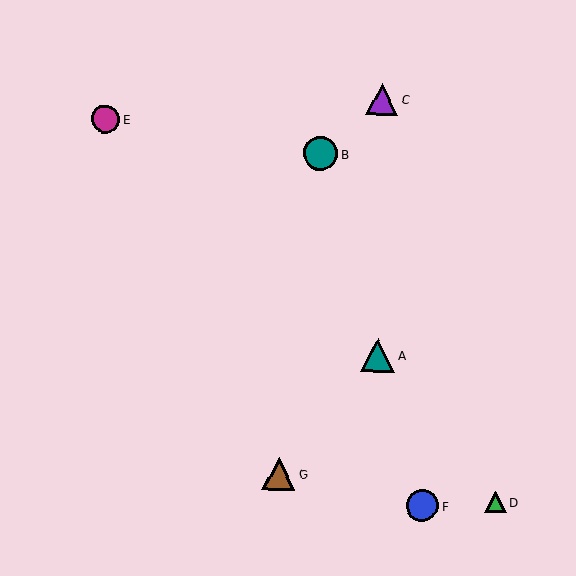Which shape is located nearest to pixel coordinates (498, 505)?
The green triangle (labeled D) at (495, 502) is nearest to that location.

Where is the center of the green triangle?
The center of the green triangle is at (495, 502).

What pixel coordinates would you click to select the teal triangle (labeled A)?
Click at (378, 355) to select the teal triangle A.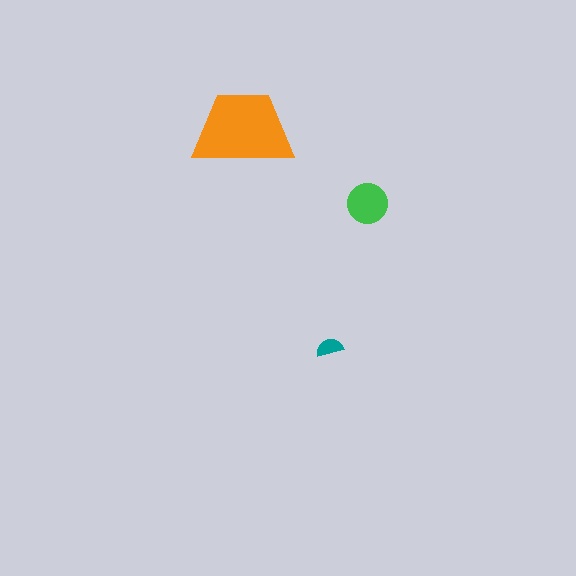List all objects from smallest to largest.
The teal semicircle, the green circle, the orange trapezoid.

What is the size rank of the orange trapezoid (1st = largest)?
1st.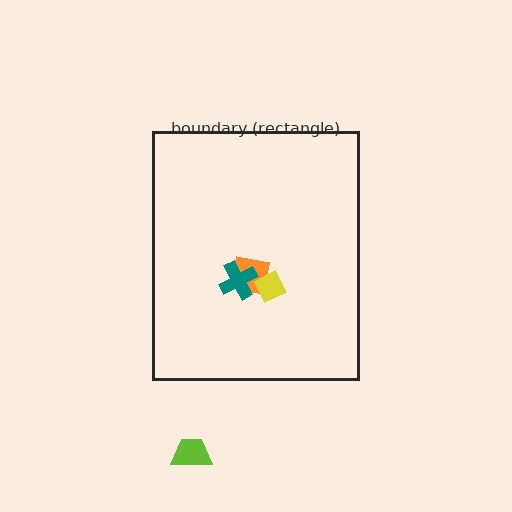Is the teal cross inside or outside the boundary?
Inside.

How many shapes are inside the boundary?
3 inside, 1 outside.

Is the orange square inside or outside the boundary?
Inside.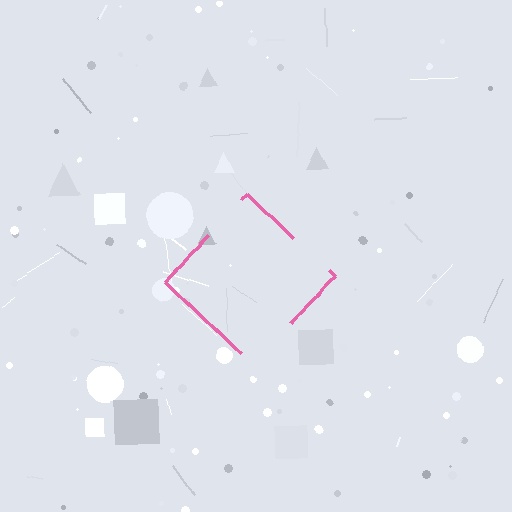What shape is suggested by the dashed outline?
The dashed outline suggests a diamond.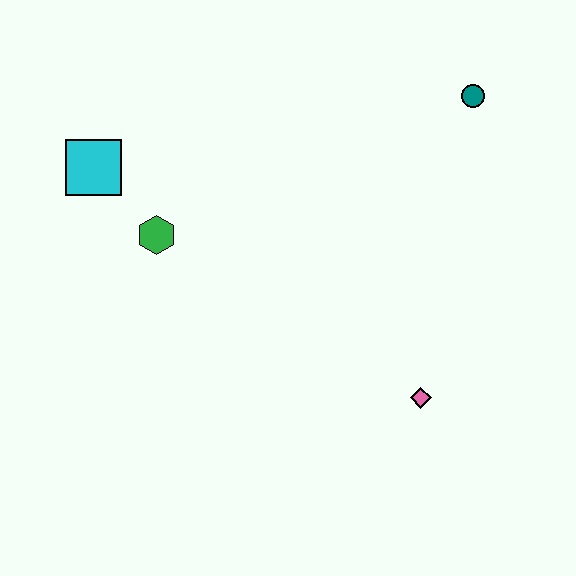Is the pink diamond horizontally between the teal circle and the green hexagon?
Yes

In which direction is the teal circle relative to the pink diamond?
The teal circle is above the pink diamond.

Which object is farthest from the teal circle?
The cyan square is farthest from the teal circle.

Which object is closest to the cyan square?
The green hexagon is closest to the cyan square.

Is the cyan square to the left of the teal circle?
Yes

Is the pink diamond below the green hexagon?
Yes